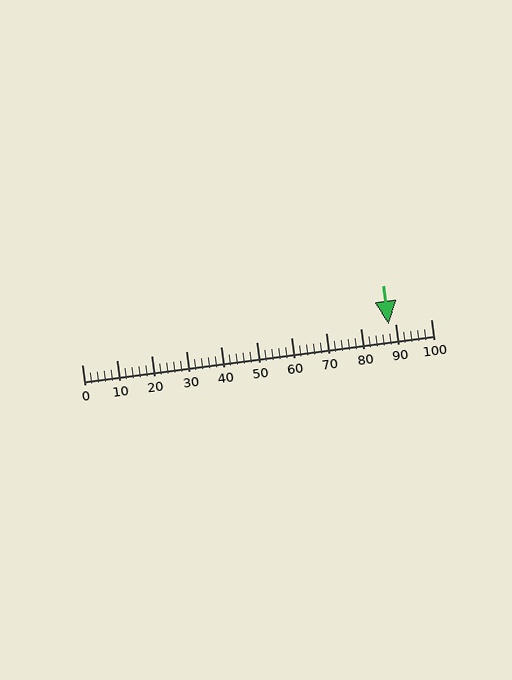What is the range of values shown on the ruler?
The ruler shows values from 0 to 100.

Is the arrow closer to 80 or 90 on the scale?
The arrow is closer to 90.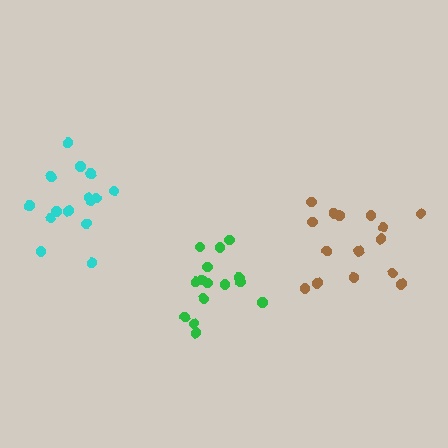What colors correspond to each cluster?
The clusters are colored: brown, cyan, green.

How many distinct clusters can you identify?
There are 3 distinct clusters.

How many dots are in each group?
Group 1: 15 dots, Group 2: 15 dots, Group 3: 15 dots (45 total).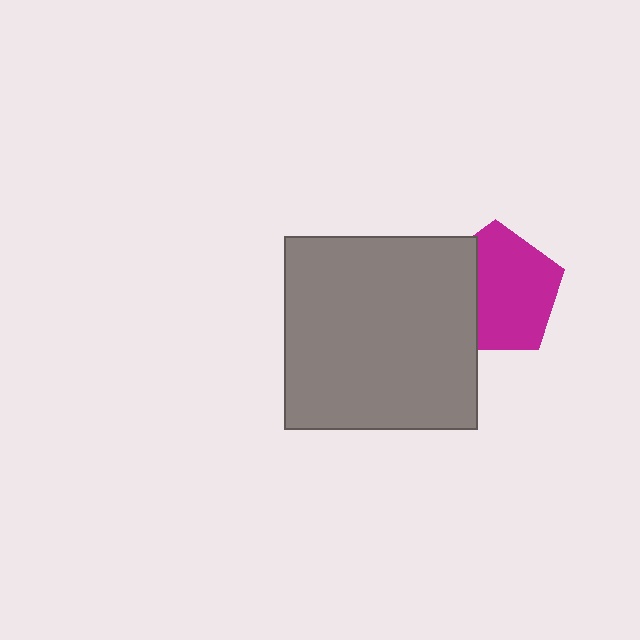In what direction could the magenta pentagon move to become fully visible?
The magenta pentagon could move right. That would shift it out from behind the gray square entirely.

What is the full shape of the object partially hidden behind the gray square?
The partially hidden object is a magenta pentagon.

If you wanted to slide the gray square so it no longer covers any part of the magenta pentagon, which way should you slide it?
Slide it left — that is the most direct way to separate the two shapes.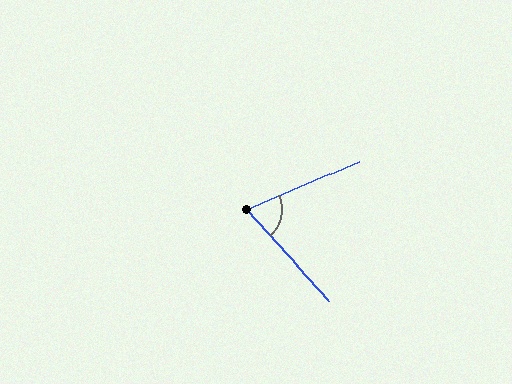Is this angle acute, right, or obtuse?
It is acute.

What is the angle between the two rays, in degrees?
Approximately 71 degrees.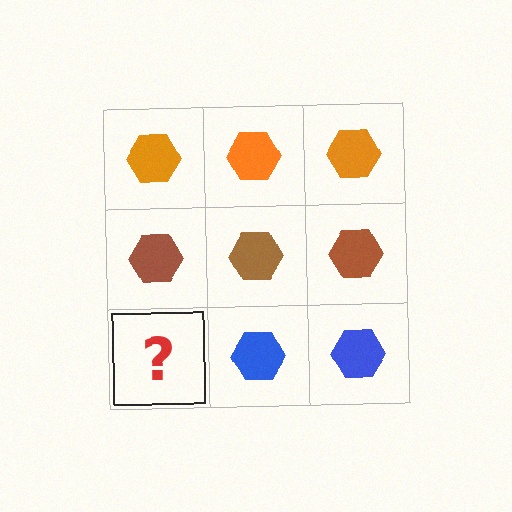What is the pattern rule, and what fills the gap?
The rule is that each row has a consistent color. The gap should be filled with a blue hexagon.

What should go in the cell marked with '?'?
The missing cell should contain a blue hexagon.